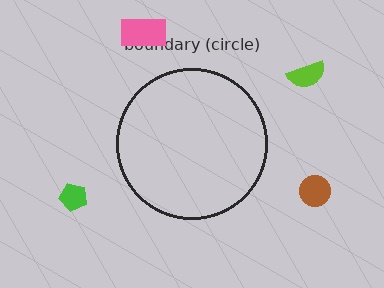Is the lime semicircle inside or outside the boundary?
Outside.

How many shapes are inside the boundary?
0 inside, 4 outside.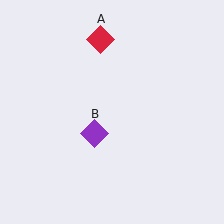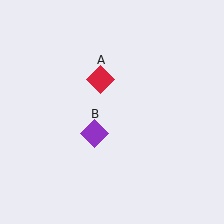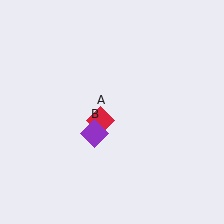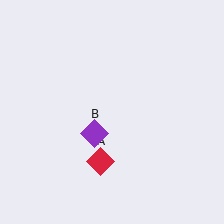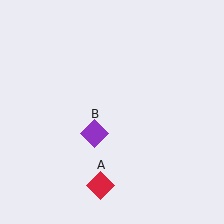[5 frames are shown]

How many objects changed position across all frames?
1 object changed position: red diamond (object A).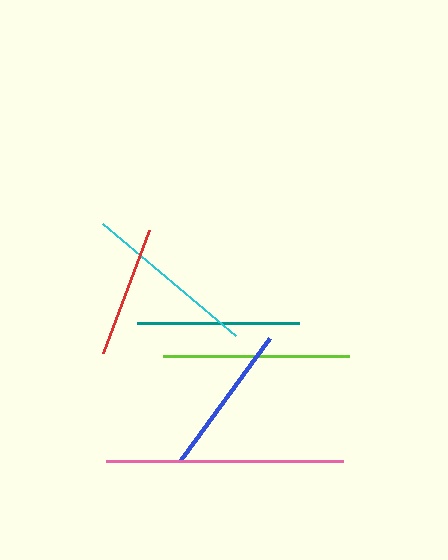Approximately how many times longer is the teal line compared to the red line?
The teal line is approximately 1.2 times the length of the red line.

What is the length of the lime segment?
The lime segment is approximately 186 pixels long.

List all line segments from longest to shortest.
From longest to shortest: pink, lime, cyan, teal, blue, red.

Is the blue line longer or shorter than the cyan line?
The cyan line is longer than the blue line.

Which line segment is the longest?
The pink line is the longest at approximately 237 pixels.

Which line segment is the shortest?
The red line is the shortest at approximately 131 pixels.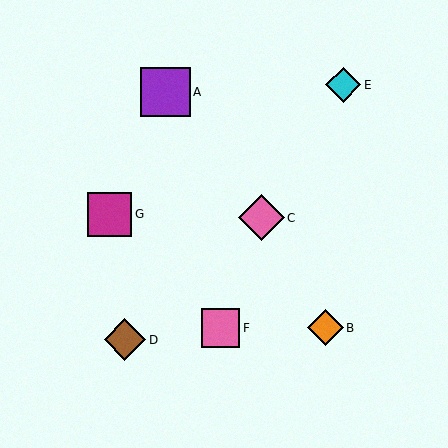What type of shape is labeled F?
Shape F is a pink square.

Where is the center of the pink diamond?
The center of the pink diamond is at (262, 218).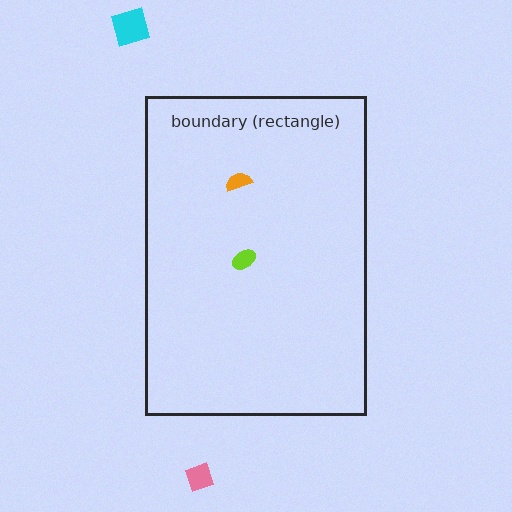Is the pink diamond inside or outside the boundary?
Outside.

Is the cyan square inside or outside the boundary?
Outside.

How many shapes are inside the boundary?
2 inside, 2 outside.